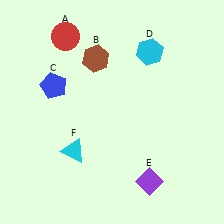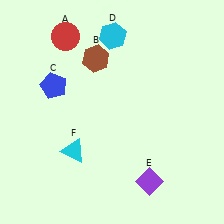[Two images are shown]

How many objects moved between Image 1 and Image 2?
1 object moved between the two images.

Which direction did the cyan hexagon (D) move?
The cyan hexagon (D) moved left.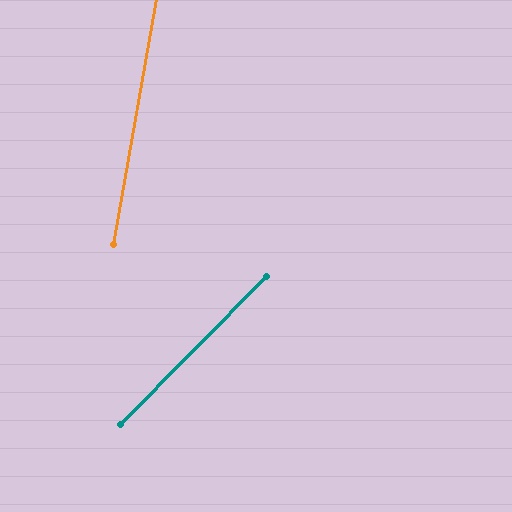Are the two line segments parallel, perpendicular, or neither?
Neither parallel nor perpendicular — they differ by about 35°.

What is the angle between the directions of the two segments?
Approximately 35 degrees.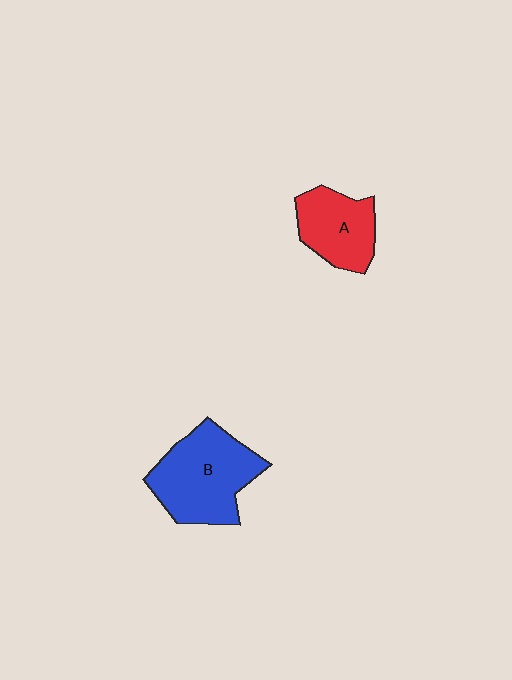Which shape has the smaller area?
Shape A (red).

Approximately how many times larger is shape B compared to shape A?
Approximately 1.5 times.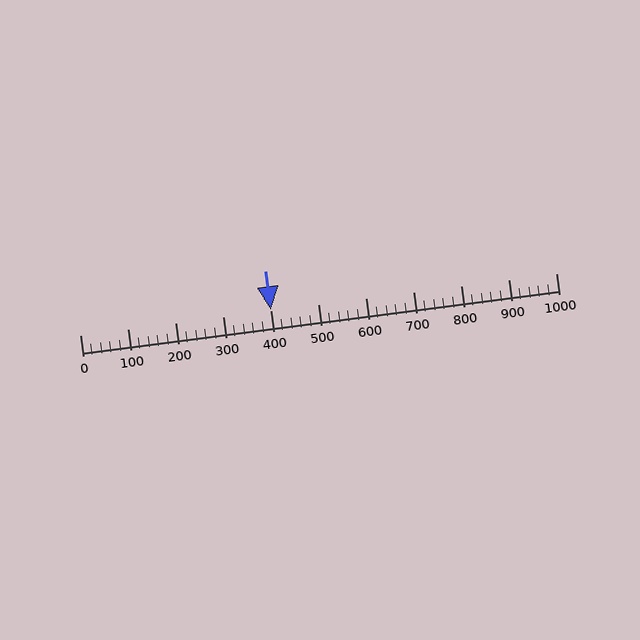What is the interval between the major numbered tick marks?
The major tick marks are spaced 100 units apart.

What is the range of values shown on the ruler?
The ruler shows values from 0 to 1000.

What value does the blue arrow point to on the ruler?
The blue arrow points to approximately 400.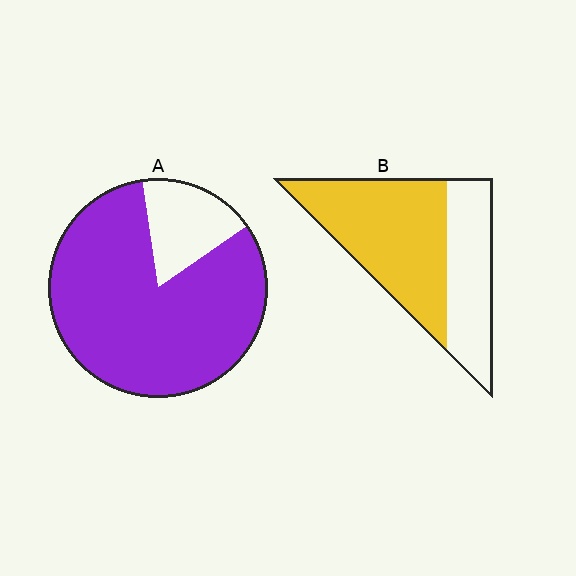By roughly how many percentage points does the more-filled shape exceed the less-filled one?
By roughly 20 percentage points (A over B).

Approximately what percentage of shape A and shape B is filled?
A is approximately 80% and B is approximately 65%.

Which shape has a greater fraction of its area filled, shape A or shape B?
Shape A.